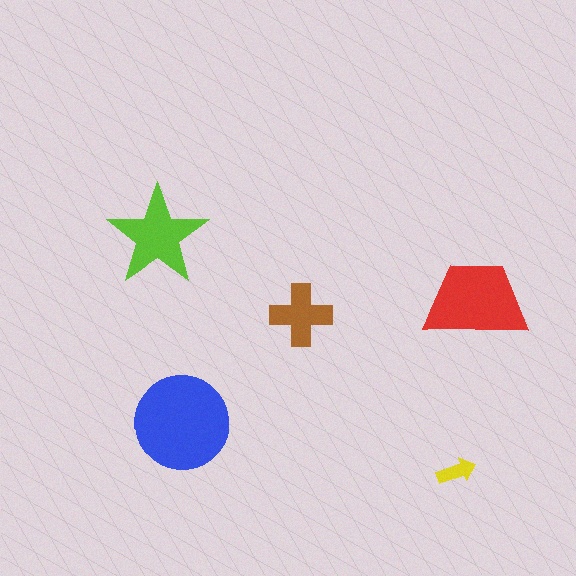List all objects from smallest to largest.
The yellow arrow, the brown cross, the lime star, the red trapezoid, the blue circle.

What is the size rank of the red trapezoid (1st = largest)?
2nd.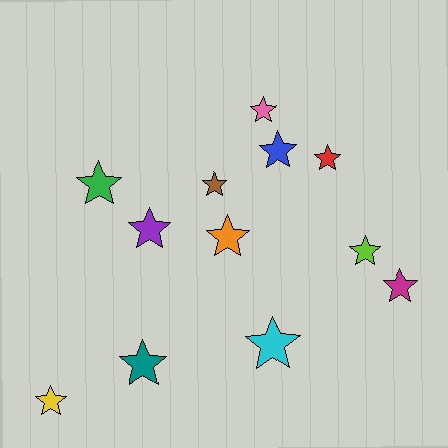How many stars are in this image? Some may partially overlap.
There are 12 stars.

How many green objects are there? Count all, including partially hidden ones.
There is 1 green object.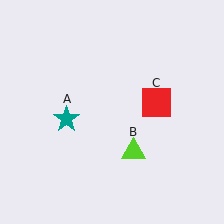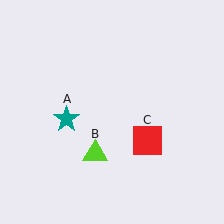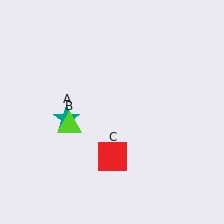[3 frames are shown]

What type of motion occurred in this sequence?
The lime triangle (object B), red square (object C) rotated clockwise around the center of the scene.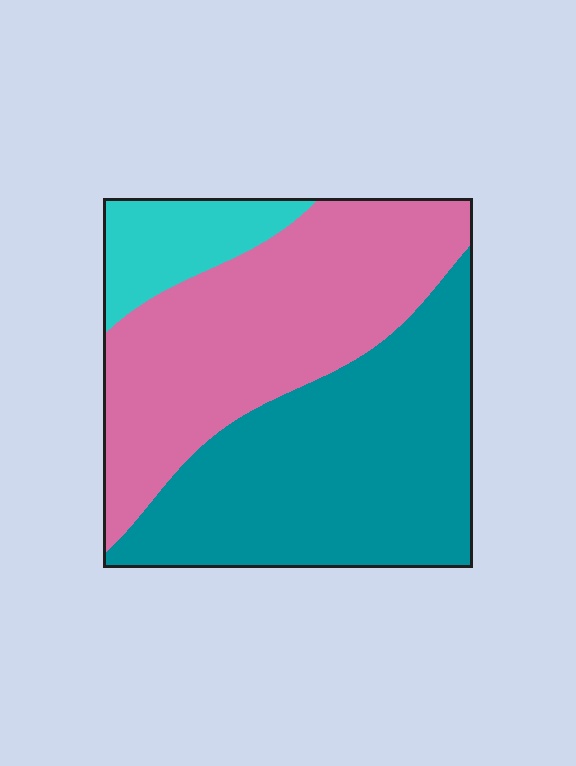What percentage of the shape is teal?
Teal covers about 45% of the shape.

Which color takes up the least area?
Cyan, at roughly 10%.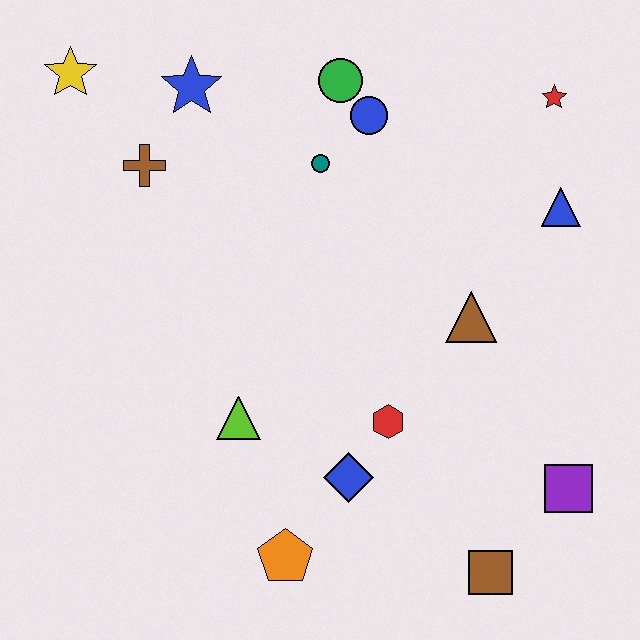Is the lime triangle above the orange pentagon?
Yes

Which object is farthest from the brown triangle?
The yellow star is farthest from the brown triangle.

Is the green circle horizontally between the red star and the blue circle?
No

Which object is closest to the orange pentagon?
The blue diamond is closest to the orange pentagon.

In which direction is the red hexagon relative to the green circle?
The red hexagon is below the green circle.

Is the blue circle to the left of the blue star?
No